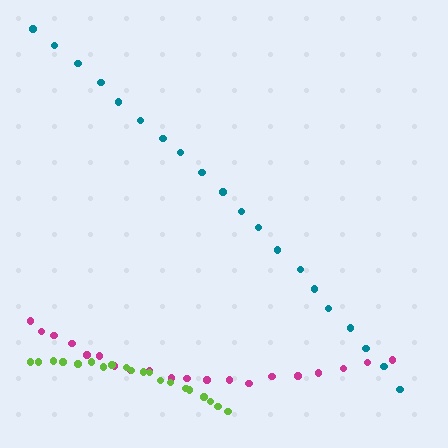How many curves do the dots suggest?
There are 3 distinct paths.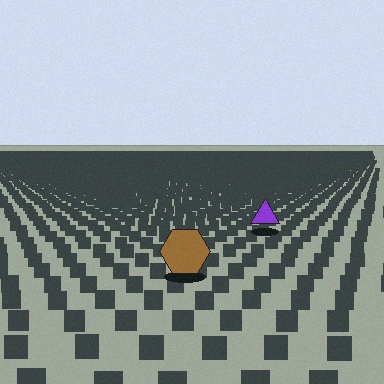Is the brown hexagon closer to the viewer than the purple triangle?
Yes. The brown hexagon is closer — you can tell from the texture gradient: the ground texture is coarser near it.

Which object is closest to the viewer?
The brown hexagon is closest. The texture marks near it are larger and more spread out.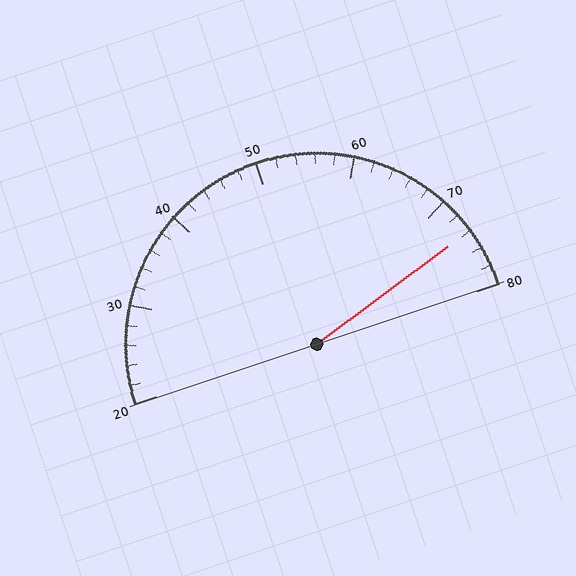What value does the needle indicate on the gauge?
The needle indicates approximately 74.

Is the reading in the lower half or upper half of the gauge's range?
The reading is in the upper half of the range (20 to 80).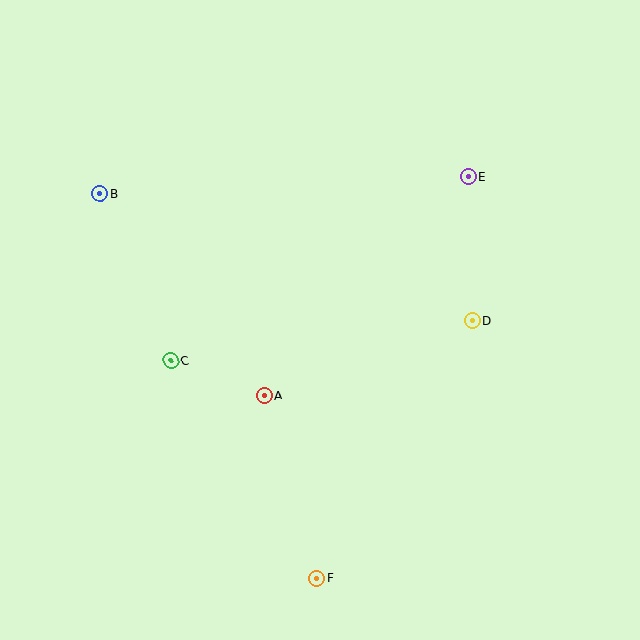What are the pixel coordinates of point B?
Point B is at (100, 193).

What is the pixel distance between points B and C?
The distance between B and C is 182 pixels.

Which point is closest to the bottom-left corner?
Point F is closest to the bottom-left corner.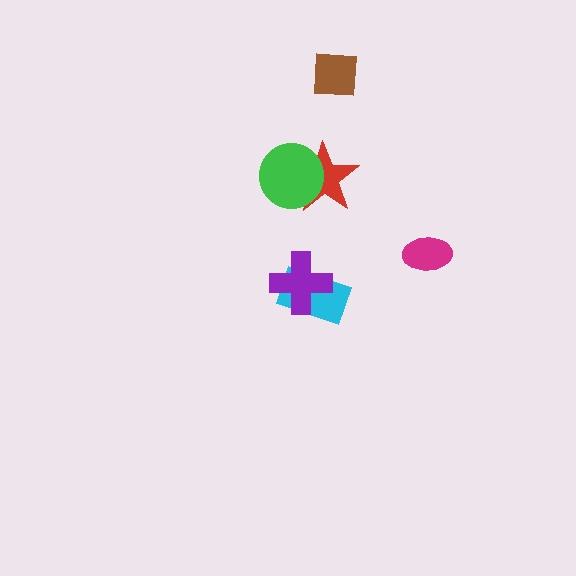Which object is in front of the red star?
The green circle is in front of the red star.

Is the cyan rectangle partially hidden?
Yes, it is partially covered by another shape.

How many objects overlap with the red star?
1 object overlaps with the red star.